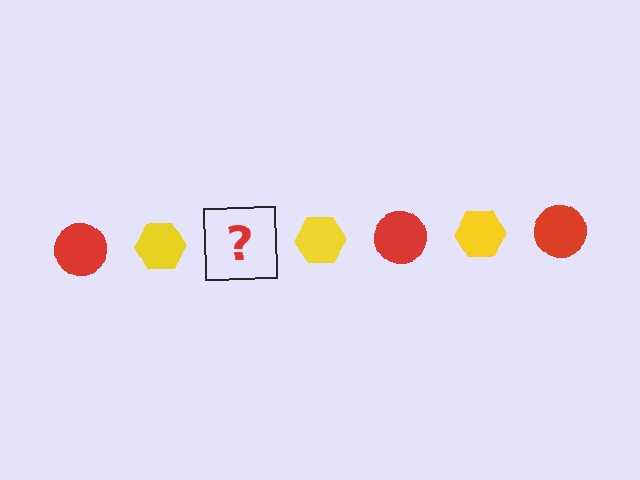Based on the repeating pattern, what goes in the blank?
The blank should be a red circle.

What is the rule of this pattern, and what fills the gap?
The rule is that the pattern alternates between red circle and yellow hexagon. The gap should be filled with a red circle.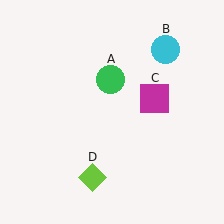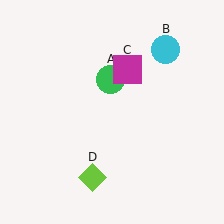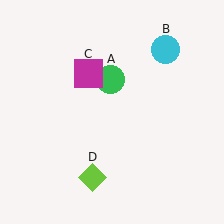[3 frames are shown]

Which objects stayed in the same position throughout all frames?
Green circle (object A) and cyan circle (object B) and lime diamond (object D) remained stationary.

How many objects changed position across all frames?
1 object changed position: magenta square (object C).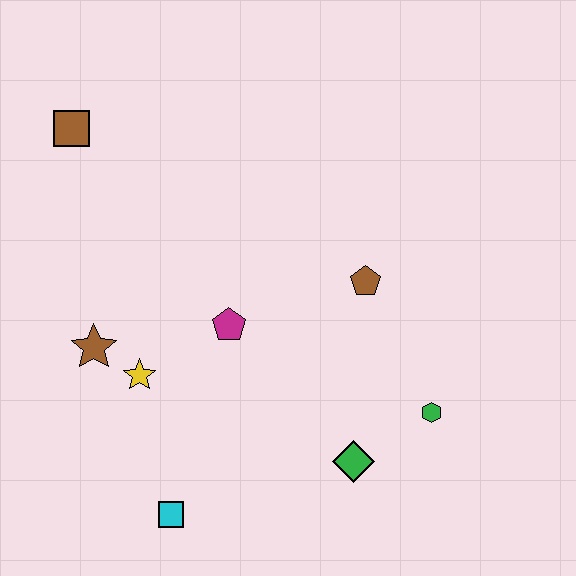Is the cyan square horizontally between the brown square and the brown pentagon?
Yes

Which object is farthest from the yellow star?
The green hexagon is farthest from the yellow star.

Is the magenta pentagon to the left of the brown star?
No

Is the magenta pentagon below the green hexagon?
No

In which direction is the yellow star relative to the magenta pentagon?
The yellow star is to the left of the magenta pentagon.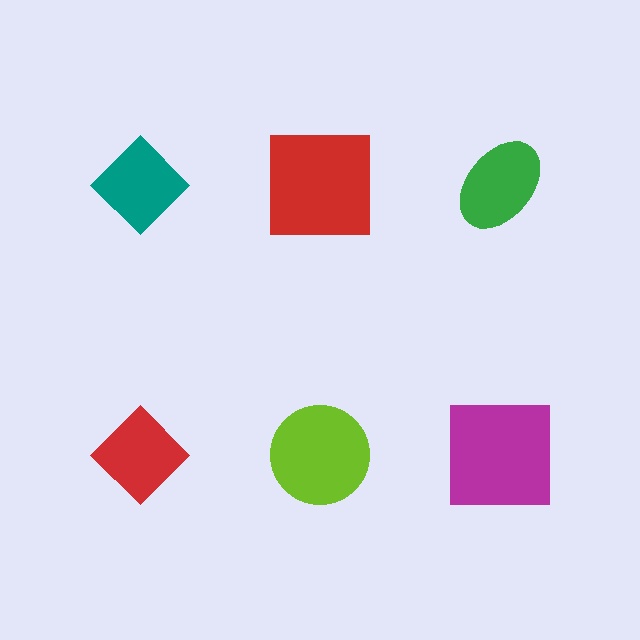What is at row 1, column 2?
A red square.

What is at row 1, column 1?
A teal diamond.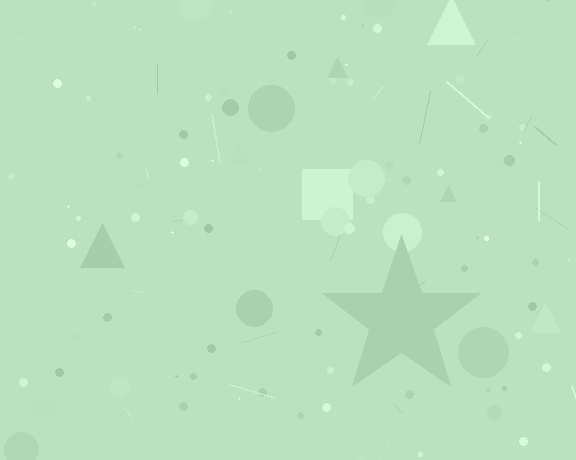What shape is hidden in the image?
A star is hidden in the image.